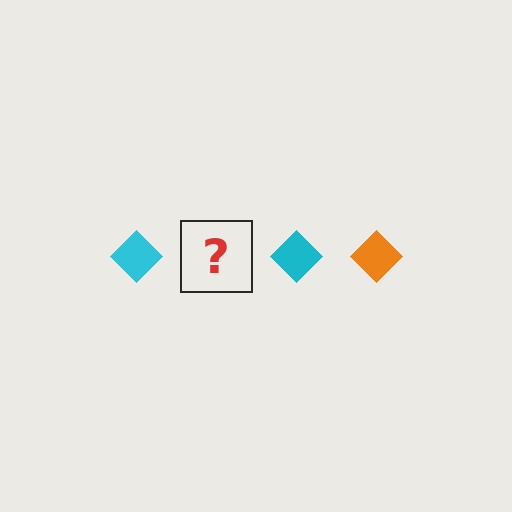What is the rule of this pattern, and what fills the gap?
The rule is that the pattern cycles through cyan, orange diamonds. The gap should be filled with an orange diamond.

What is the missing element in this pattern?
The missing element is an orange diamond.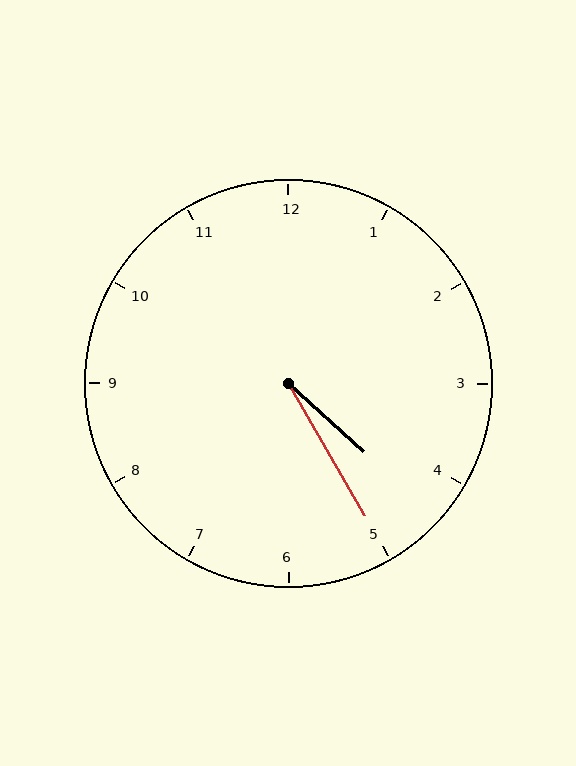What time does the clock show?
4:25.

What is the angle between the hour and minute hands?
Approximately 18 degrees.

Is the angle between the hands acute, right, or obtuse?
It is acute.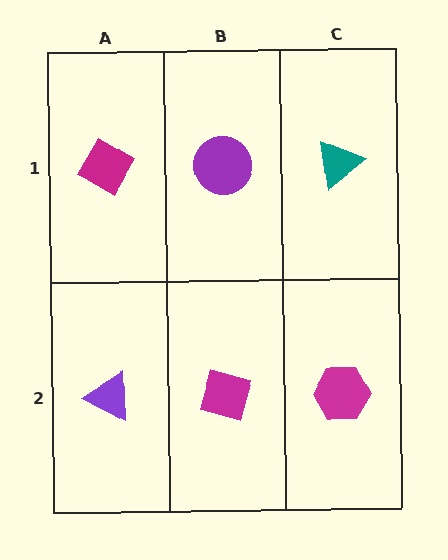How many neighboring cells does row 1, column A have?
2.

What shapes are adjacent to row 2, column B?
A purple circle (row 1, column B), a purple triangle (row 2, column A), a magenta hexagon (row 2, column C).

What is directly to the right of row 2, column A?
A magenta diamond.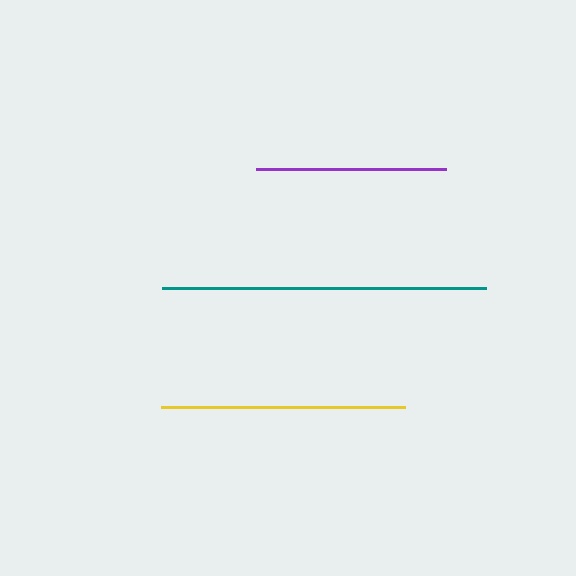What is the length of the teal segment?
The teal segment is approximately 324 pixels long.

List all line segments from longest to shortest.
From longest to shortest: teal, yellow, purple.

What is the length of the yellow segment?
The yellow segment is approximately 244 pixels long.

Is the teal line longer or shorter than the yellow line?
The teal line is longer than the yellow line.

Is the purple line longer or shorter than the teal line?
The teal line is longer than the purple line.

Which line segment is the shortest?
The purple line is the shortest at approximately 190 pixels.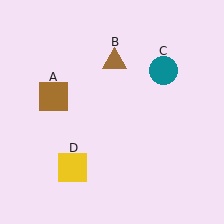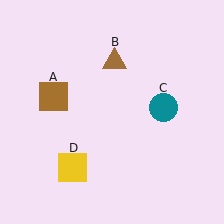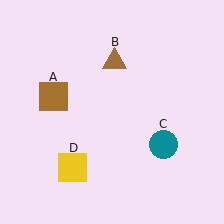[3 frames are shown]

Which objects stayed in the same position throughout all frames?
Brown square (object A) and brown triangle (object B) and yellow square (object D) remained stationary.